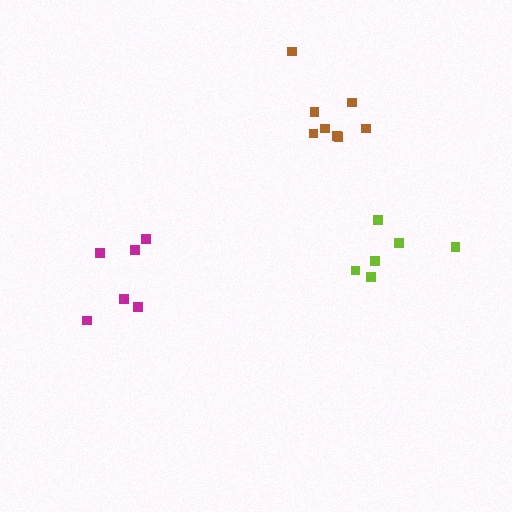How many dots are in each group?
Group 1: 6 dots, Group 2: 8 dots, Group 3: 6 dots (20 total).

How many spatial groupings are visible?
There are 3 spatial groupings.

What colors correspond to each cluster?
The clusters are colored: magenta, brown, lime.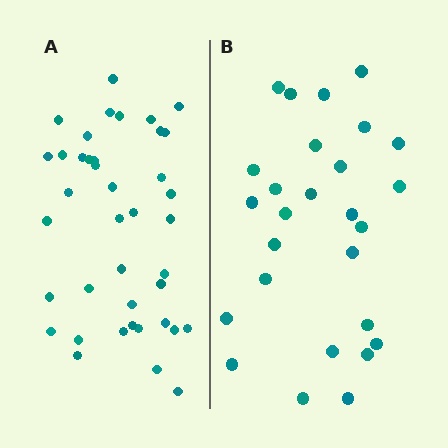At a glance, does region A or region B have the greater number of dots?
Region A (the left region) has more dots.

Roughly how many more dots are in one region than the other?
Region A has approximately 15 more dots than region B.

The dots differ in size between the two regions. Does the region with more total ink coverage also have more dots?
No. Region B has more total ink coverage because its dots are larger, but region A actually contains more individual dots. Total area can be misleading — the number of items is what matters here.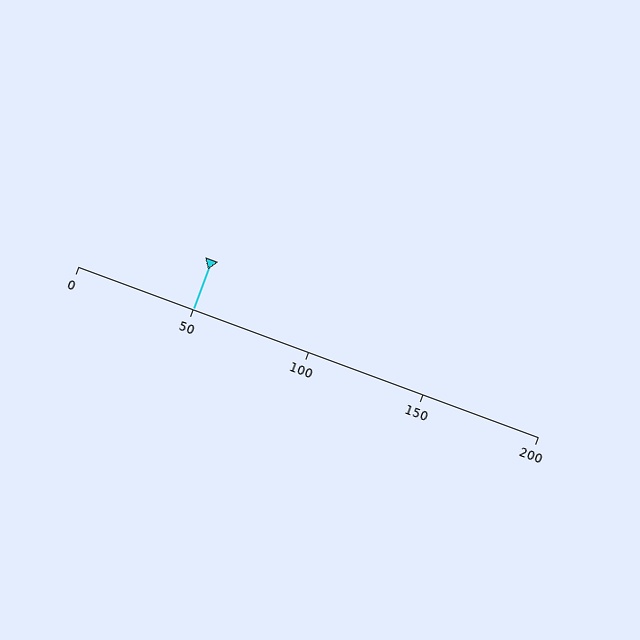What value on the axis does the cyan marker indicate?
The marker indicates approximately 50.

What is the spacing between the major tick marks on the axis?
The major ticks are spaced 50 apart.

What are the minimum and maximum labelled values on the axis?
The axis runs from 0 to 200.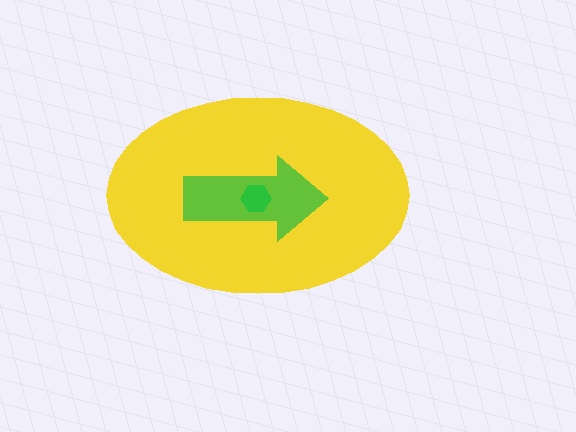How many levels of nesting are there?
3.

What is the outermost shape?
The yellow ellipse.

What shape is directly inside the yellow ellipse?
The lime arrow.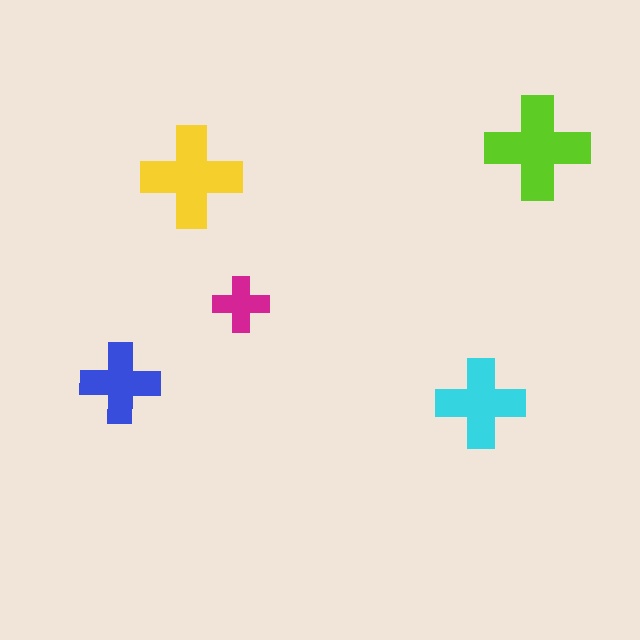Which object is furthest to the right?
The lime cross is rightmost.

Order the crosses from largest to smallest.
the lime one, the yellow one, the cyan one, the blue one, the magenta one.